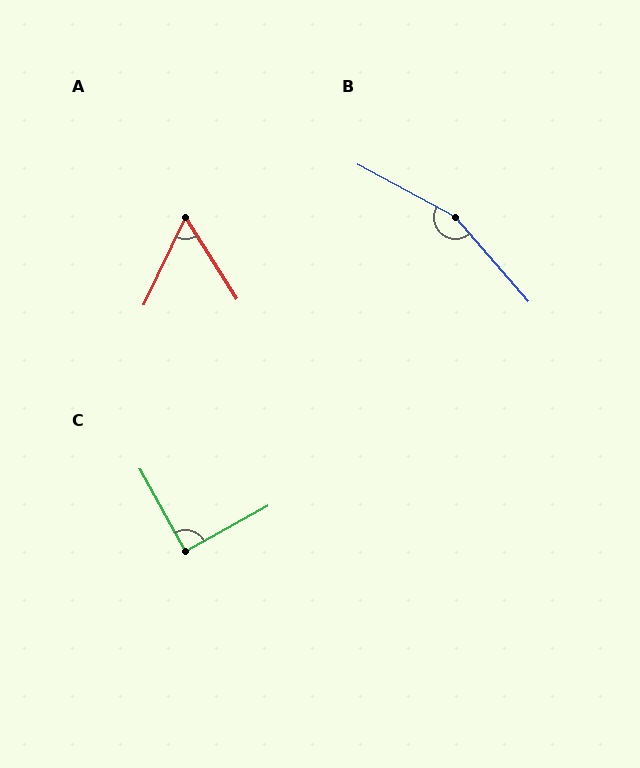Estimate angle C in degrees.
Approximately 90 degrees.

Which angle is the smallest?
A, at approximately 58 degrees.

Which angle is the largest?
B, at approximately 159 degrees.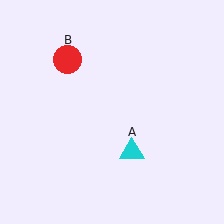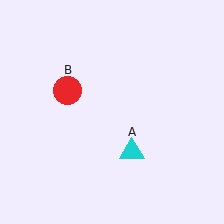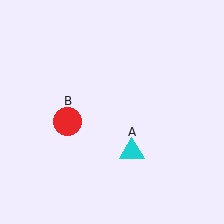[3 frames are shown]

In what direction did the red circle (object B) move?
The red circle (object B) moved down.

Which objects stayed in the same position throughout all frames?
Cyan triangle (object A) remained stationary.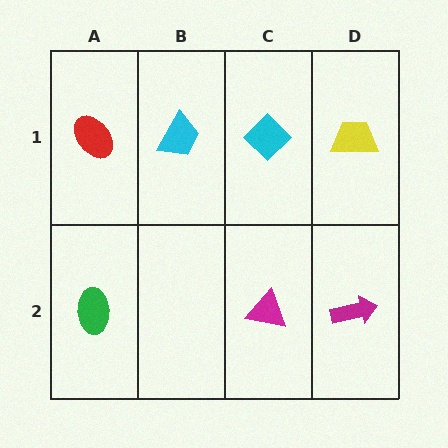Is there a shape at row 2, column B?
No, that cell is empty.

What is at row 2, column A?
A green ellipse.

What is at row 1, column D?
A yellow trapezoid.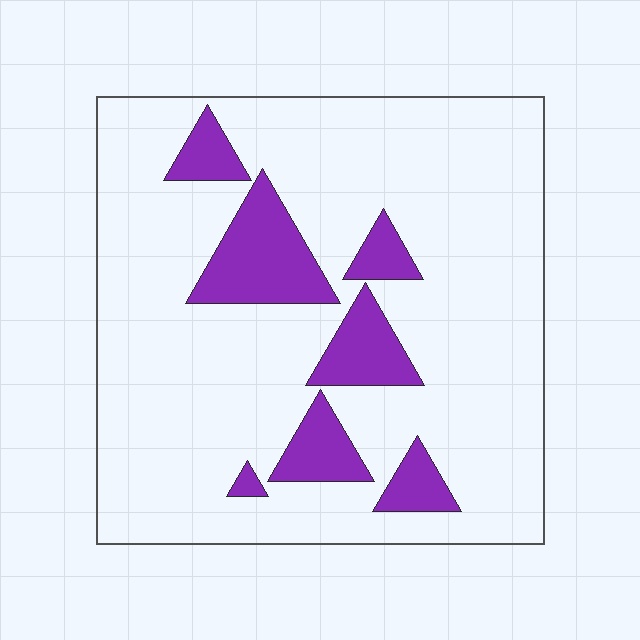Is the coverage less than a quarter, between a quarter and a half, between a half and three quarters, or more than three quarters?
Less than a quarter.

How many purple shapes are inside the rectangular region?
7.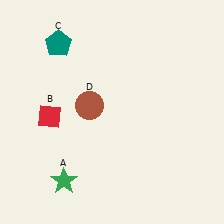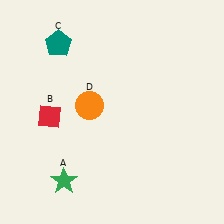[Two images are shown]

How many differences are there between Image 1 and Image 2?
There is 1 difference between the two images.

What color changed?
The circle (D) changed from brown in Image 1 to orange in Image 2.